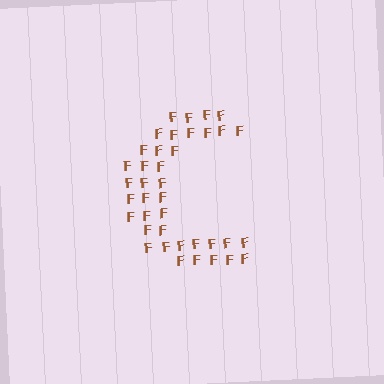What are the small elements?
The small elements are letter F's.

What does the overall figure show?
The overall figure shows the letter C.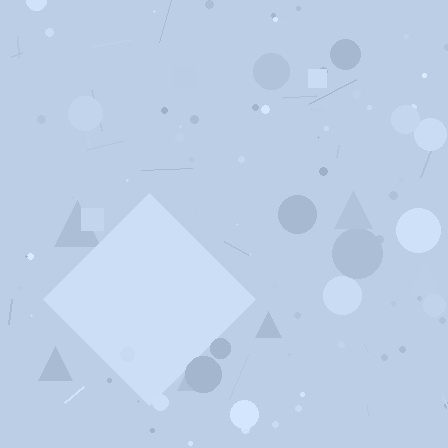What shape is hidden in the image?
A diamond is hidden in the image.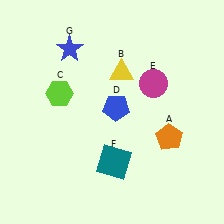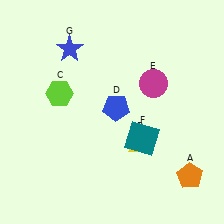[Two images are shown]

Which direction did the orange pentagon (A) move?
The orange pentagon (A) moved down.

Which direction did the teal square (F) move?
The teal square (F) moved right.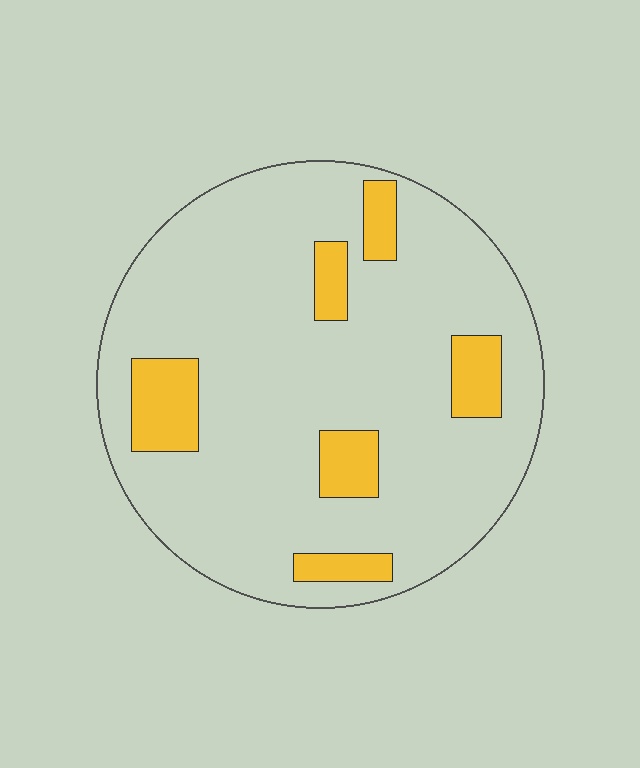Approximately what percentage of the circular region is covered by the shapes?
Approximately 15%.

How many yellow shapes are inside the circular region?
6.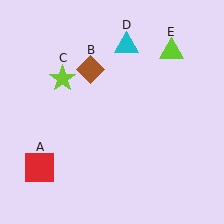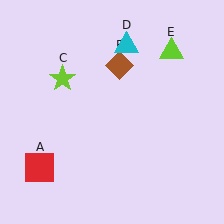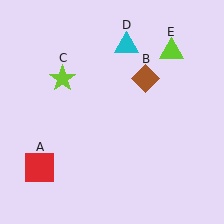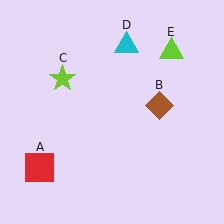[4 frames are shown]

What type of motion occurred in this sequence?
The brown diamond (object B) rotated clockwise around the center of the scene.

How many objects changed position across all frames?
1 object changed position: brown diamond (object B).